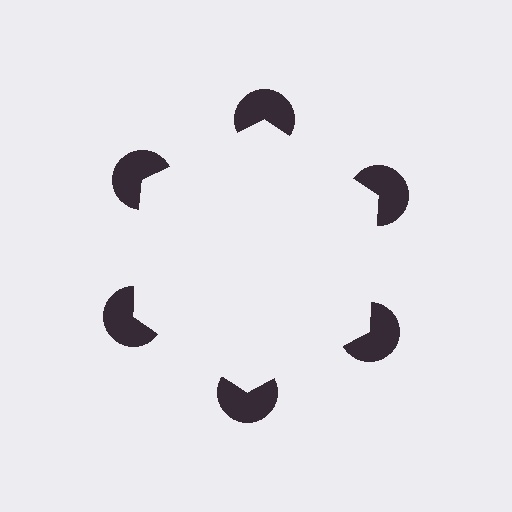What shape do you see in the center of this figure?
An illusory hexagon — its edges are inferred from the aligned wedge cuts in the pac-man discs, not physically drawn.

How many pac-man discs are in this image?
There are 6 — one at each vertex of the illusory hexagon.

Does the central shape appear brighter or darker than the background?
It typically appears slightly brighter than the background, even though no actual brightness change is drawn.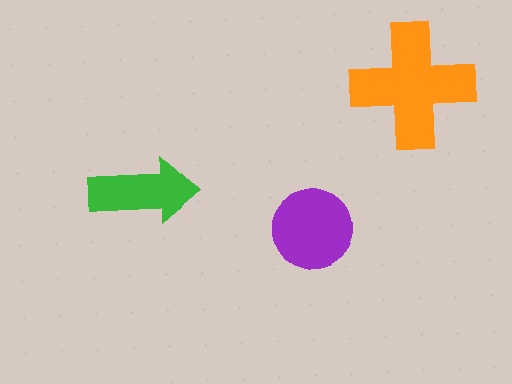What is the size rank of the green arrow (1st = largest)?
3rd.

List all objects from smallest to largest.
The green arrow, the purple circle, the orange cross.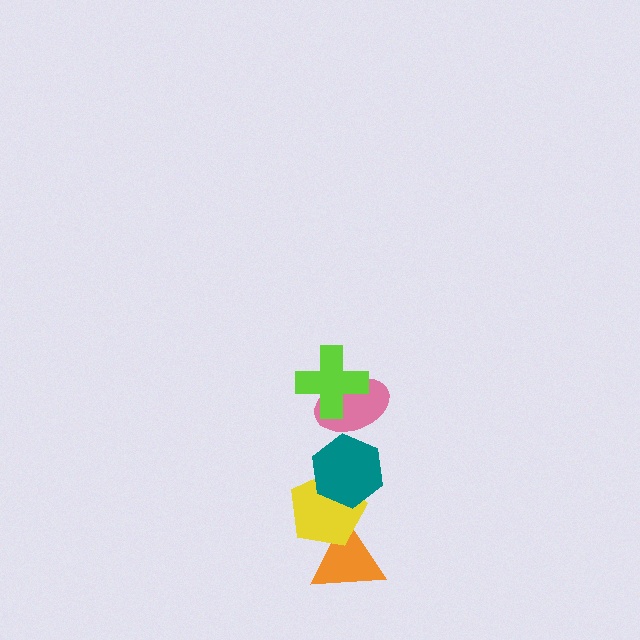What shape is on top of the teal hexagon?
The pink ellipse is on top of the teal hexagon.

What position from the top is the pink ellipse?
The pink ellipse is 2nd from the top.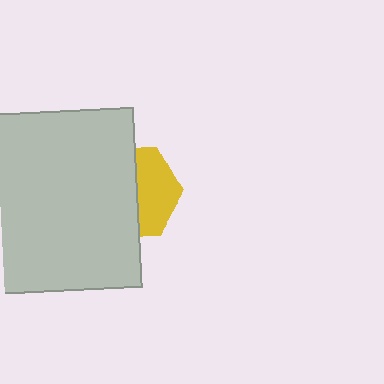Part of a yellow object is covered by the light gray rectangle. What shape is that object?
It is a hexagon.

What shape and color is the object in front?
The object in front is a light gray rectangle.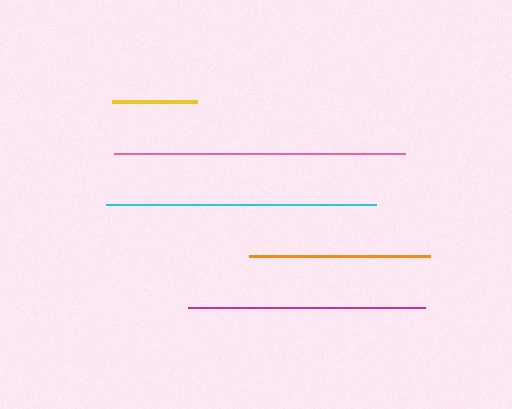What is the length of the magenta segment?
The magenta segment is approximately 237 pixels long.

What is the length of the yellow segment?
The yellow segment is approximately 85 pixels long.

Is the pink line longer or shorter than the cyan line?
The pink line is longer than the cyan line.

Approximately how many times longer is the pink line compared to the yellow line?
The pink line is approximately 3.4 times the length of the yellow line.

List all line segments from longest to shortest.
From longest to shortest: pink, cyan, magenta, orange, yellow.